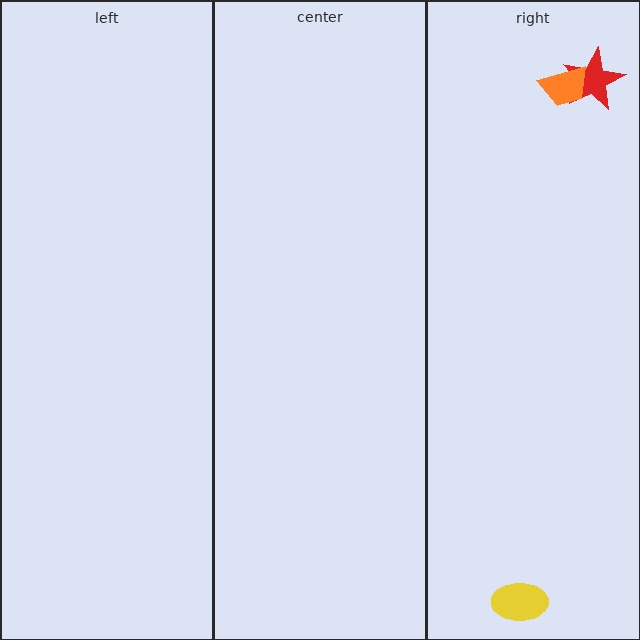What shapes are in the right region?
The red star, the yellow ellipse, the orange trapezoid.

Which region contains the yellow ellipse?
The right region.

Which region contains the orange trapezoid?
The right region.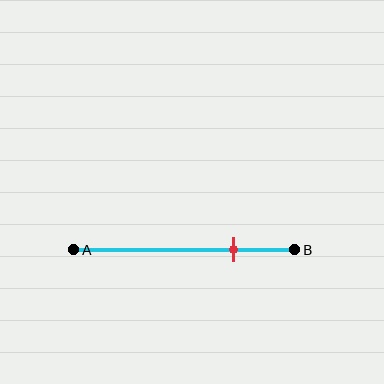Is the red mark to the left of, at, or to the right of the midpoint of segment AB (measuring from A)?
The red mark is to the right of the midpoint of segment AB.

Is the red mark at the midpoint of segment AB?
No, the mark is at about 75% from A, not at the 50% midpoint.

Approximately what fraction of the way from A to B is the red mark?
The red mark is approximately 75% of the way from A to B.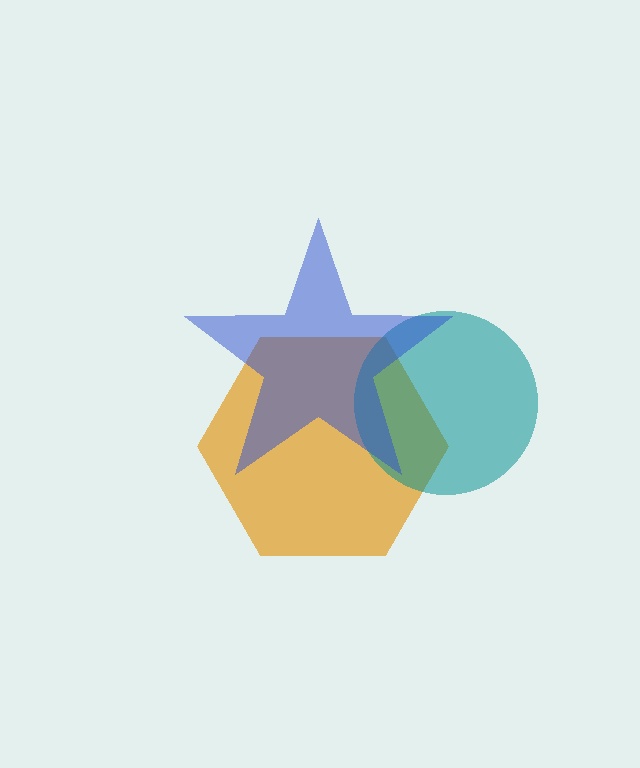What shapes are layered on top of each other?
The layered shapes are: an orange hexagon, a teal circle, a blue star.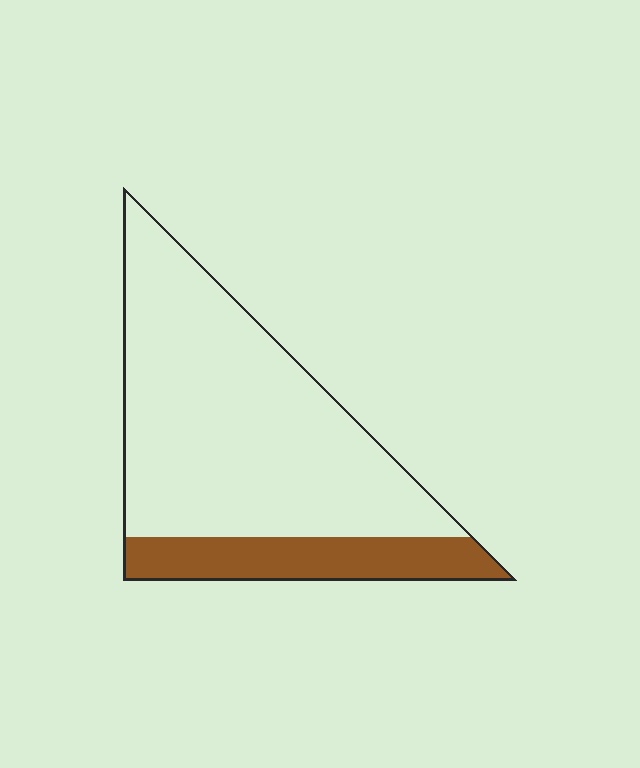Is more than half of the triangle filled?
No.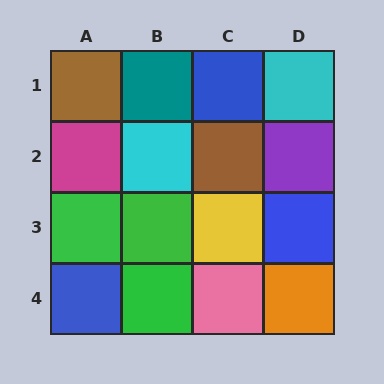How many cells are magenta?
1 cell is magenta.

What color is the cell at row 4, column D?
Orange.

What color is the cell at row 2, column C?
Brown.